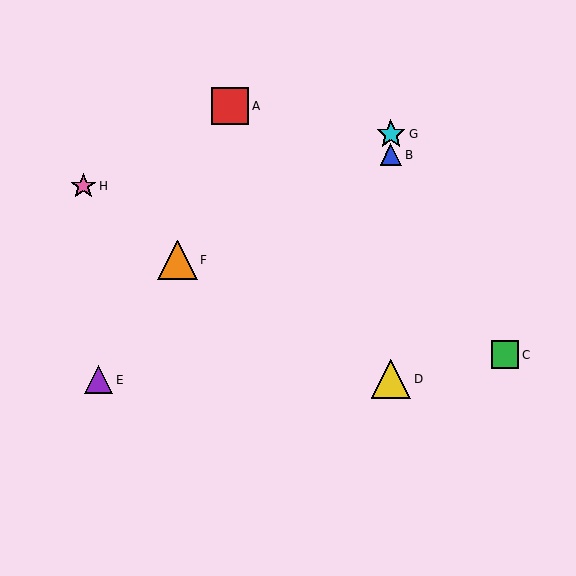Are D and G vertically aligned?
Yes, both are at x≈391.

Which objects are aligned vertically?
Objects B, D, G are aligned vertically.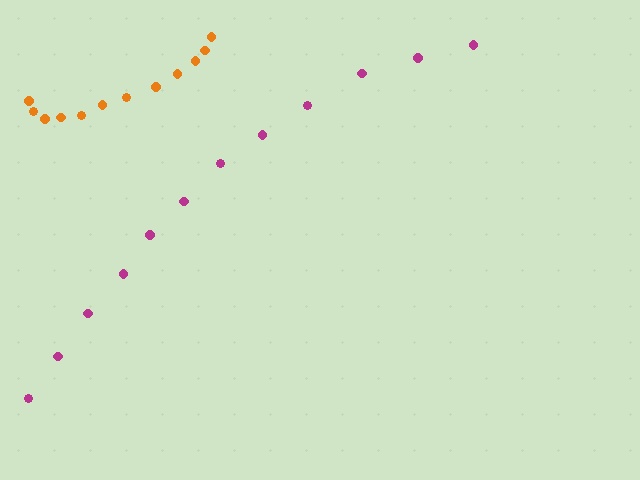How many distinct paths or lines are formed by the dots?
There are 2 distinct paths.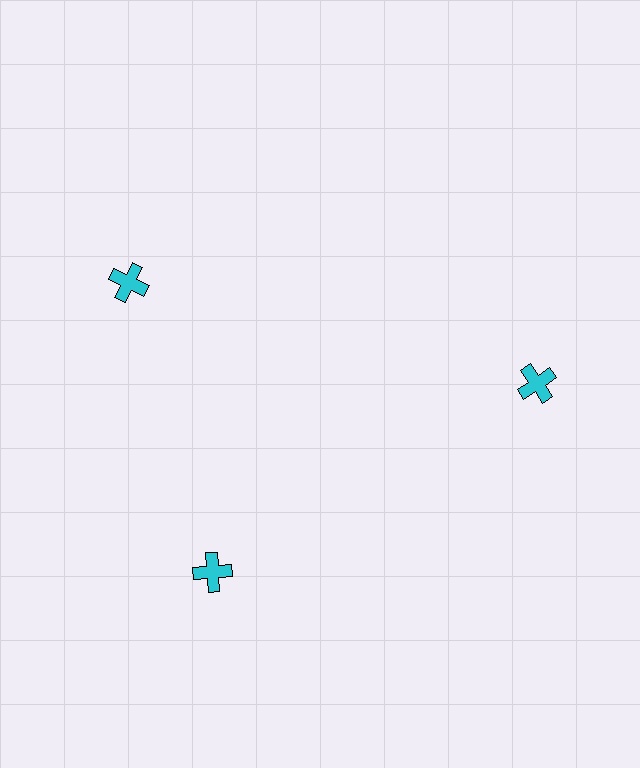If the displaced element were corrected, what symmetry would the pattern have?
It would have 3-fold rotational symmetry — the pattern would map onto itself every 120 degrees.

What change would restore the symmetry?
The symmetry would be restored by rotating it back into even spacing with its neighbors so that all 3 crosses sit at equal angles and equal distance from the center.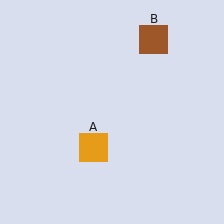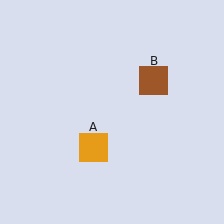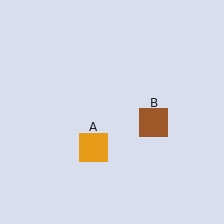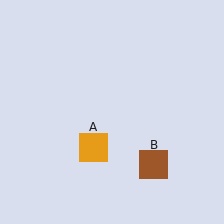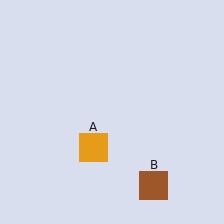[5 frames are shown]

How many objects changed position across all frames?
1 object changed position: brown square (object B).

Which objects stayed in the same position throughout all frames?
Orange square (object A) remained stationary.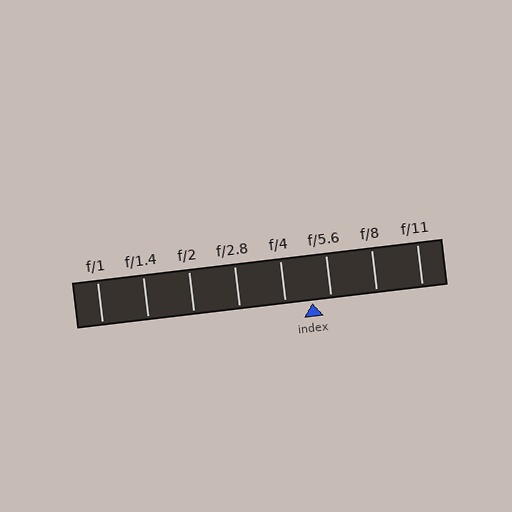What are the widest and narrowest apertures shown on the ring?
The widest aperture shown is f/1 and the narrowest is f/11.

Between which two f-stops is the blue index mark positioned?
The index mark is between f/4 and f/5.6.